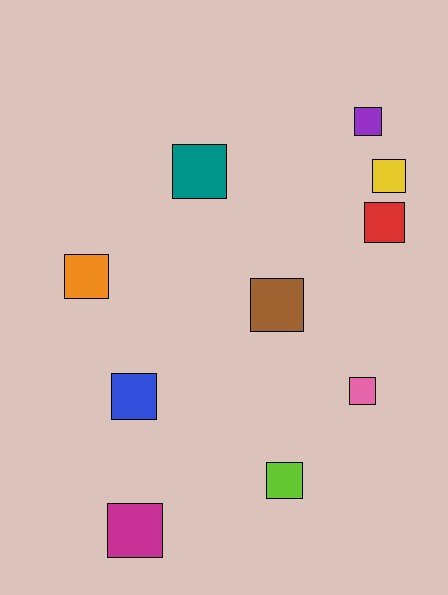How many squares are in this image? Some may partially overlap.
There are 10 squares.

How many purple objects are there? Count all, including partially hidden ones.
There is 1 purple object.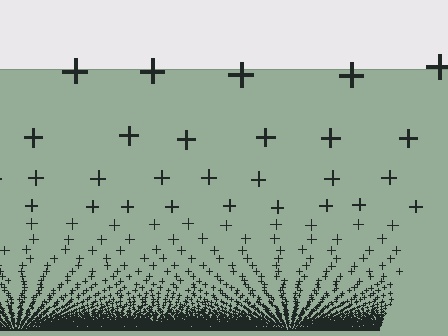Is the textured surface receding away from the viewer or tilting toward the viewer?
The surface appears to tilt toward the viewer. Texture elements get larger and sparser toward the top.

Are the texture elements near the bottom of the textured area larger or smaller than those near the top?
Smaller. The gradient is inverted — elements near the bottom are smaller and denser.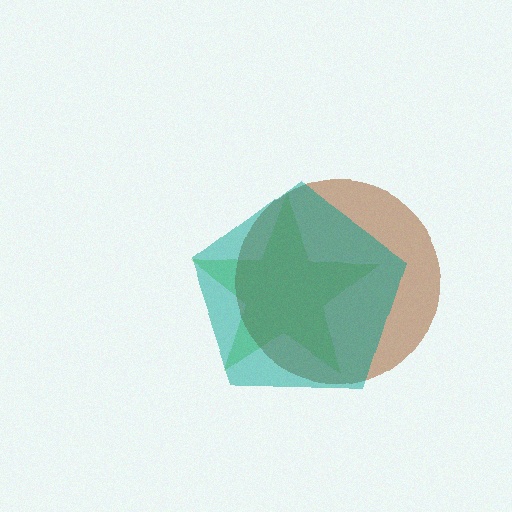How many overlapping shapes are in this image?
There are 3 overlapping shapes in the image.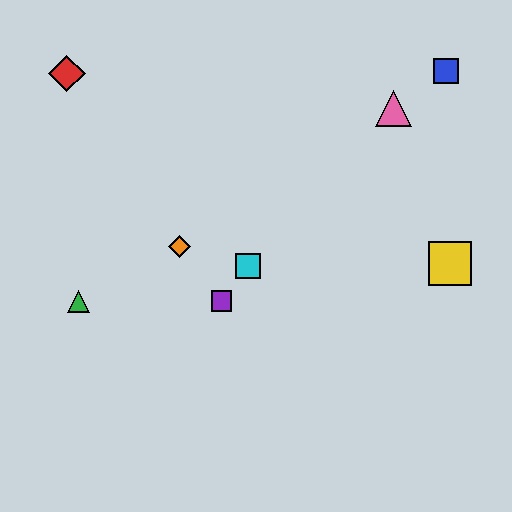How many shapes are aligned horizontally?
2 shapes (the green triangle, the purple square) are aligned horizontally.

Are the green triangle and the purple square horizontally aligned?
Yes, both are at y≈301.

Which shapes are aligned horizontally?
The green triangle, the purple square are aligned horizontally.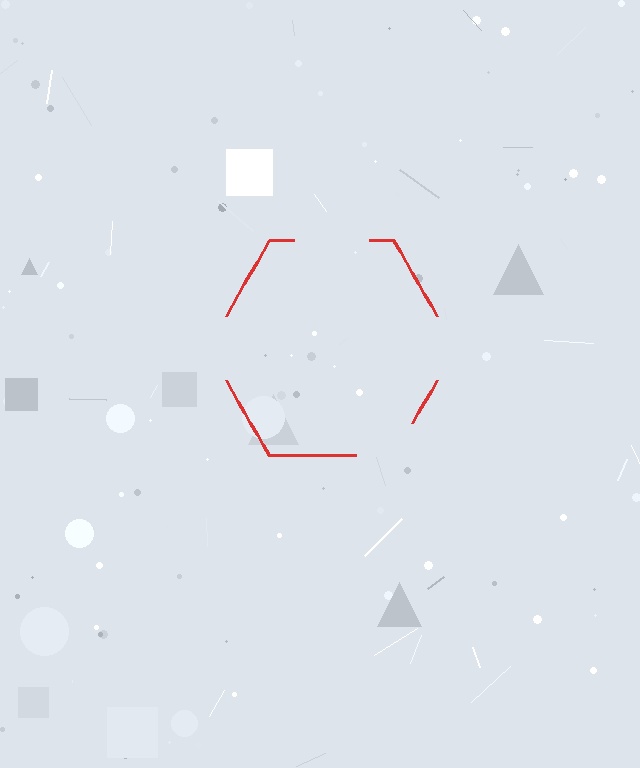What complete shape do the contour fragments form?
The contour fragments form a hexagon.